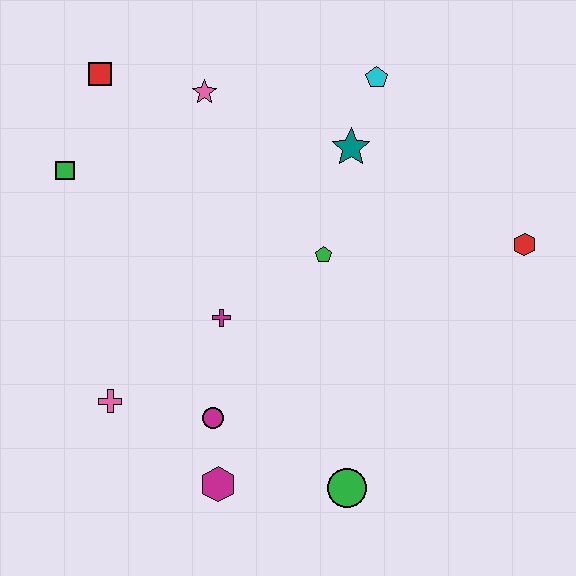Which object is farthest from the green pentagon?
The red square is farthest from the green pentagon.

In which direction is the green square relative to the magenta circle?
The green square is above the magenta circle.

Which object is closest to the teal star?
The cyan pentagon is closest to the teal star.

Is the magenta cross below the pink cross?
No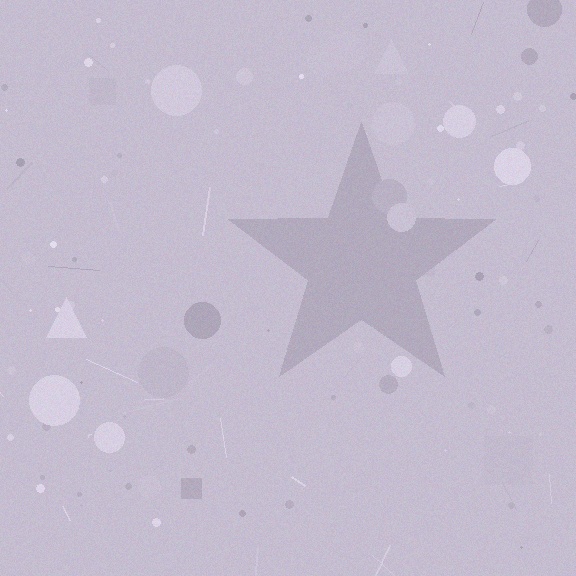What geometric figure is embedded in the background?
A star is embedded in the background.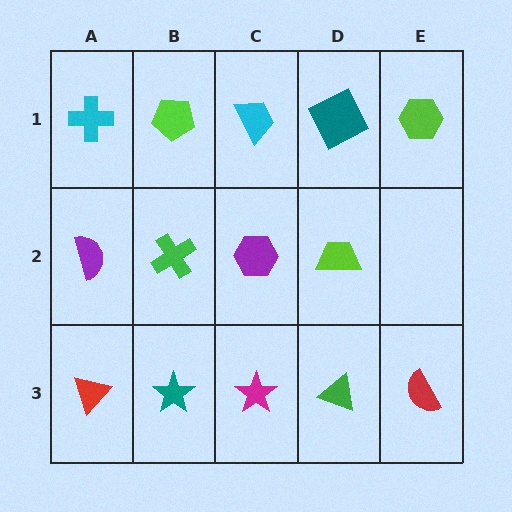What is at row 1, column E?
A lime hexagon.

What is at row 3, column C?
A magenta star.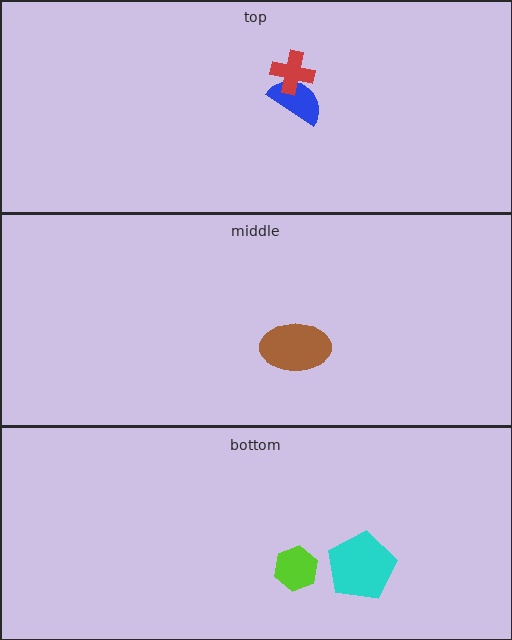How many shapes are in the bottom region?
2.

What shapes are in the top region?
The blue semicircle, the red cross.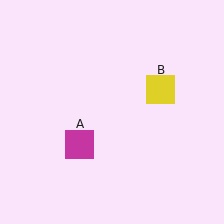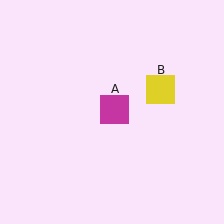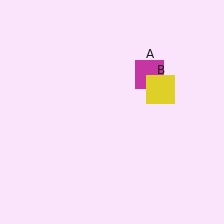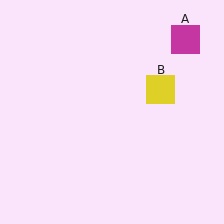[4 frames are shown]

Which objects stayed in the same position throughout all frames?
Yellow square (object B) remained stationary.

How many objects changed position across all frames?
1 object changed position: magenta square (object A).